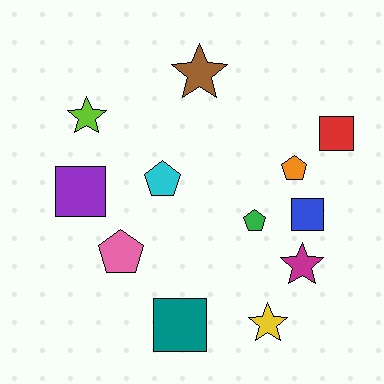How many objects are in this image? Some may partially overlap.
There are 12 objects.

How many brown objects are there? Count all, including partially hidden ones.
There is 1 brown object.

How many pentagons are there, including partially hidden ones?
There are 4 pentagons.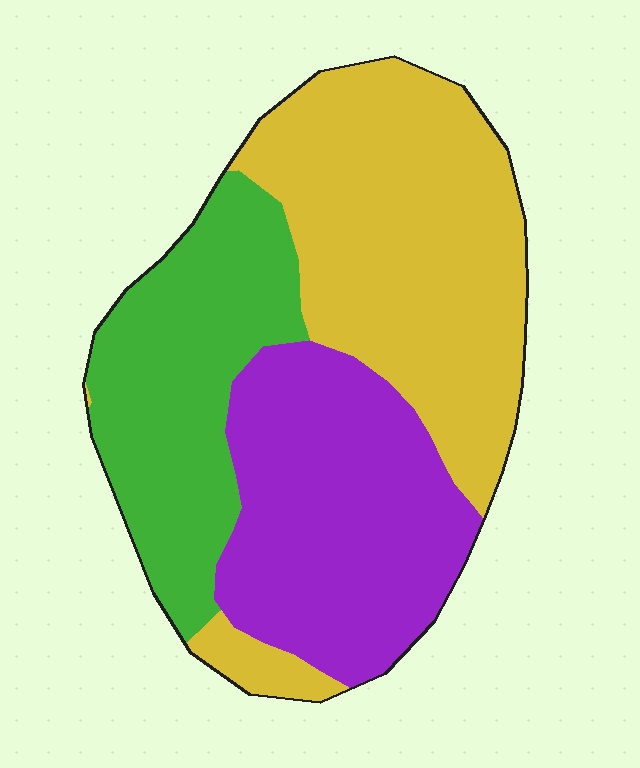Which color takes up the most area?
Yellow, at roughly 40%.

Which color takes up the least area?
Green, at roughly 25%.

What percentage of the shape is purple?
Purple covers 31% of the shape.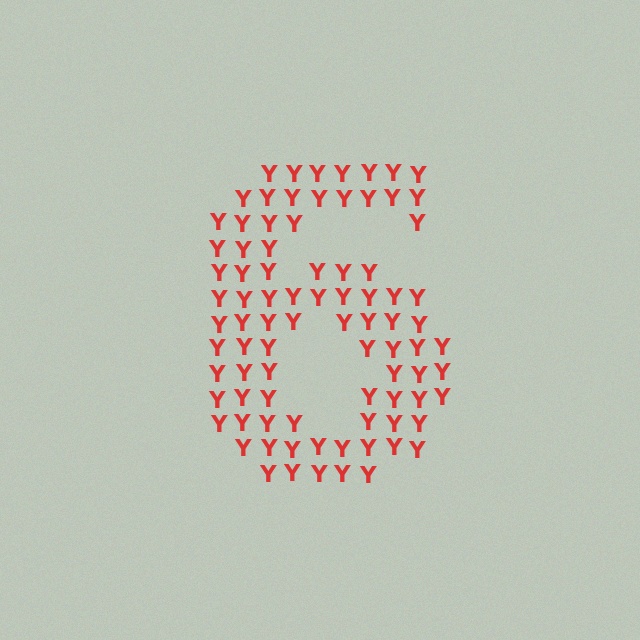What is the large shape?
The large shape is the digit 6.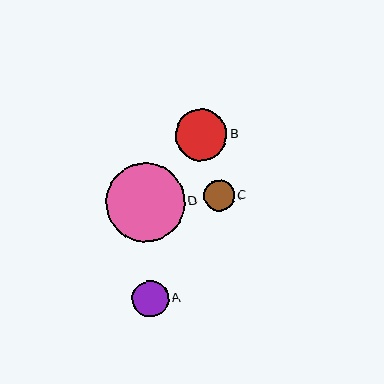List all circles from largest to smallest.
From largest to smallest: D, B, A, C.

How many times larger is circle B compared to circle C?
Circle B is approximately 1.6 times the size of circle C.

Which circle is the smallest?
Circle C is the smallest with a size of approximately 31 pixels.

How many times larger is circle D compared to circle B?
Circle D is approximately 1.5 times the size of circle B.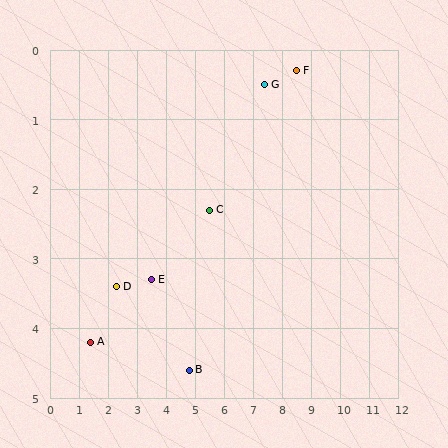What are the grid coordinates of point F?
Point F is at approximately (8.5, 0.3).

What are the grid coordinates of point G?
Point G is at approximately (7.4, 0.5).